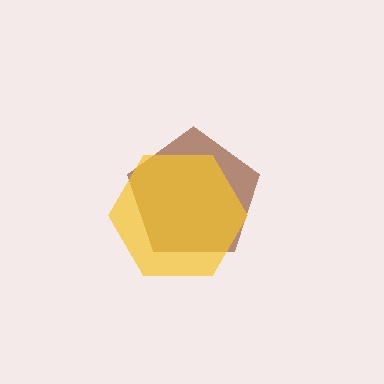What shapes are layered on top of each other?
The layered shapes are: a brown pentagon, a yellow hexagon.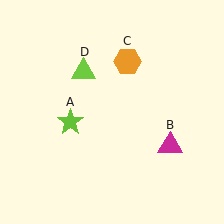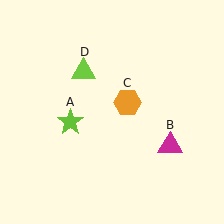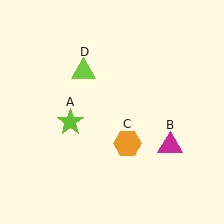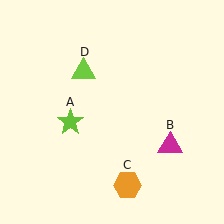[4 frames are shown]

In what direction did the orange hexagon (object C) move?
The orange hexagon (object C) moved down.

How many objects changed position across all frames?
1 object changed position: orange hexagon (object C).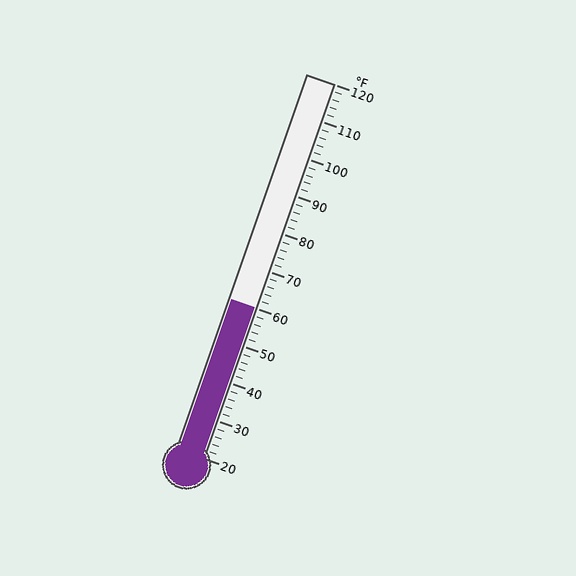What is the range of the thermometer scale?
The thermometer scale ranges from 20°F to 120°F.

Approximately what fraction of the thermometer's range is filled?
The thermometer is filled to approximately 40% of its range.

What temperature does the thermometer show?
The thermometer shows approximately 60°F.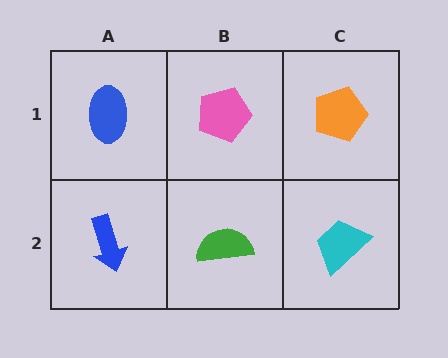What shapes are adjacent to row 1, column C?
A cyan trapezoid (row 2, column C), a pink pentagon (row 1, column B).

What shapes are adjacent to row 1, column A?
A blue arrow (row 2, column A), a pink pentagon (row 1, column B).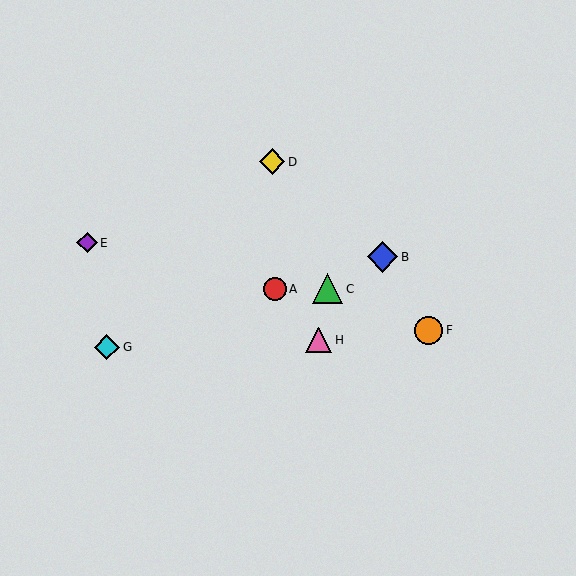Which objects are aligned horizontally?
Objects A, C are aligned horizontally.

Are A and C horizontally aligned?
Yes, both are at y≈289.